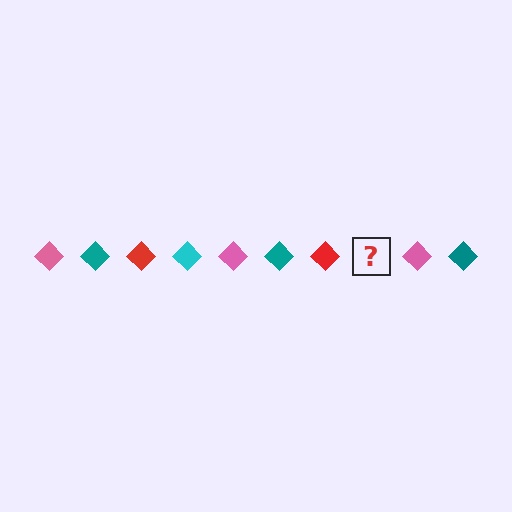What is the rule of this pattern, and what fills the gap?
The rule is that the pattern cycles through pink, teal, red, cyan diamonds. The gap should be filled with a cyan diamond.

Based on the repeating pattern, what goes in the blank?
The blank should be a cyan diamond.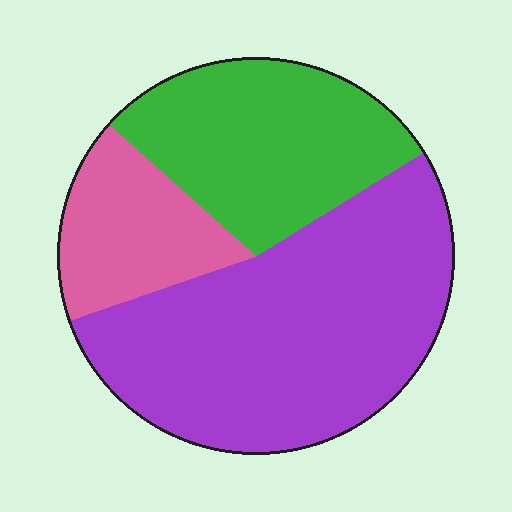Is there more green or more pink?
Green.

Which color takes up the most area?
Purple, at roughly 55%.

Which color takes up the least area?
Pink, at roughly 15%.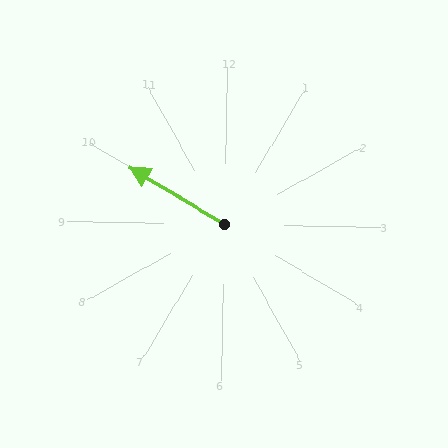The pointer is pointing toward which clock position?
Roughly 10 o'clock.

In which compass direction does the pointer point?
Northwest.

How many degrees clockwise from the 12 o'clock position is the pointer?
Approximately 300 degrees.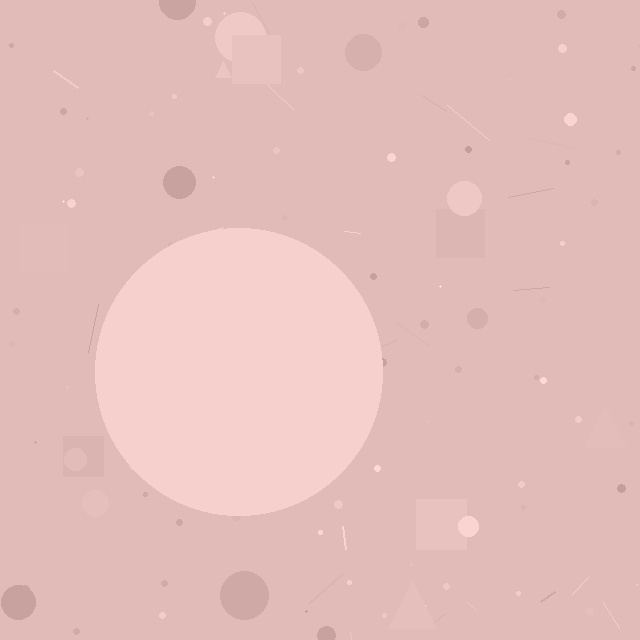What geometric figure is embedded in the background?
A circle is embedded in the background.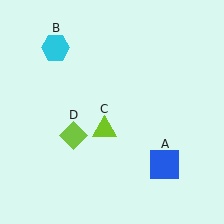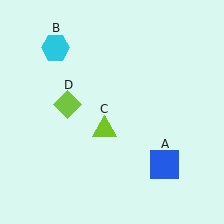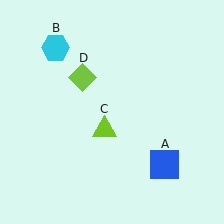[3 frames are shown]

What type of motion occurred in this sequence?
The lime diamond (object D) rotated clockwise around the center of the scene.